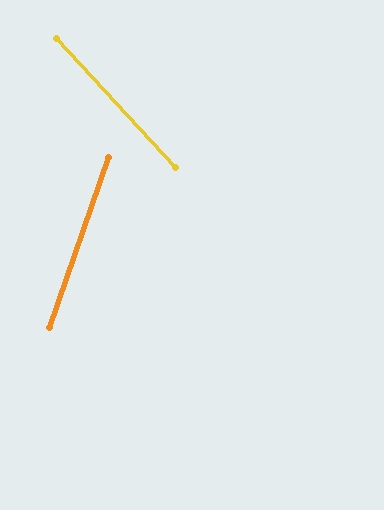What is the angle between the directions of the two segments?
Approximately 62 degrees.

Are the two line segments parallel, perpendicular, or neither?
Neither parallel nor perpendicular — they differ by about 62°.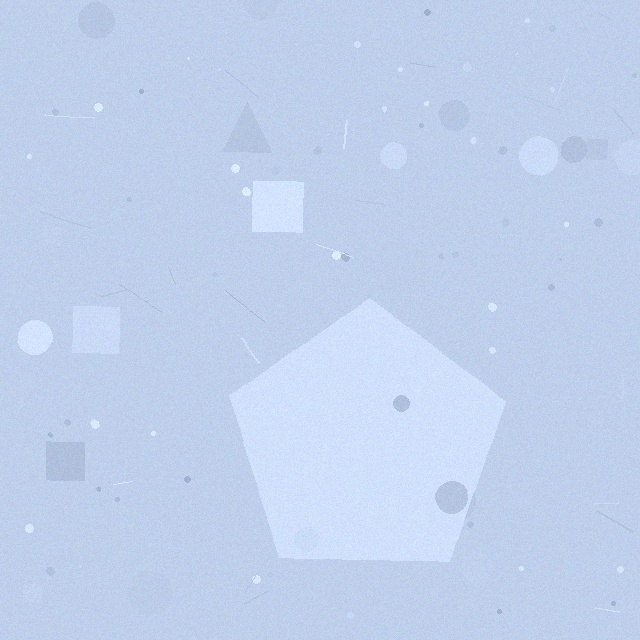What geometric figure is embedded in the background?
A pentagon is embedded in the background.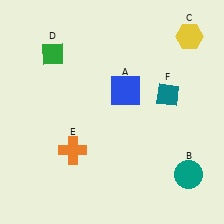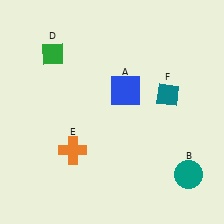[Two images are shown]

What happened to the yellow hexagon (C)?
The yellow hexagon (C) was removed in Image 2. It was in the top-right area of Image 1.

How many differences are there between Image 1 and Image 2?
There is 1 difference between the two images.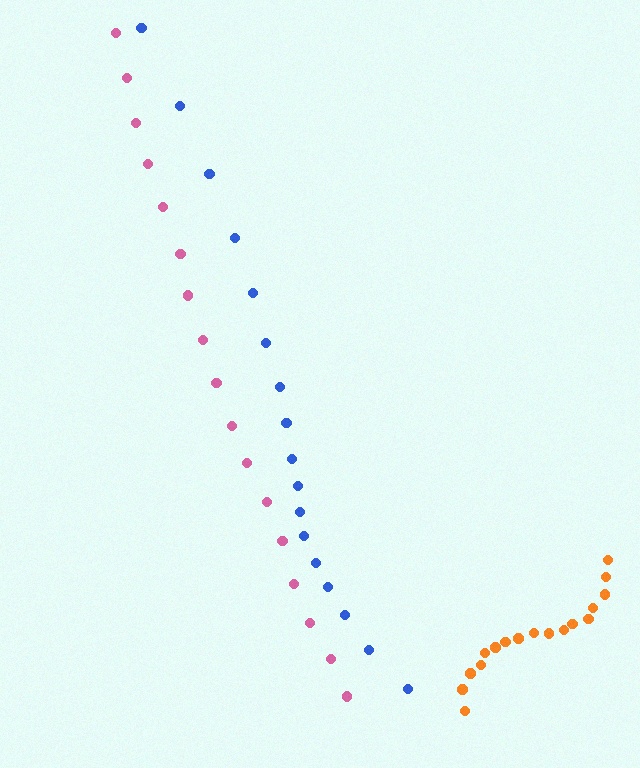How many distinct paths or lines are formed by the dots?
There are 3 distinct paths.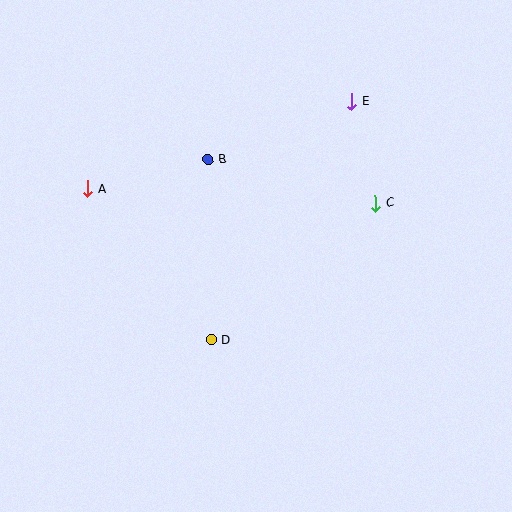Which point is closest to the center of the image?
Point D at (211, 340) is closest to the center.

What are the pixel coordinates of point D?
Point D is at (211, 340).